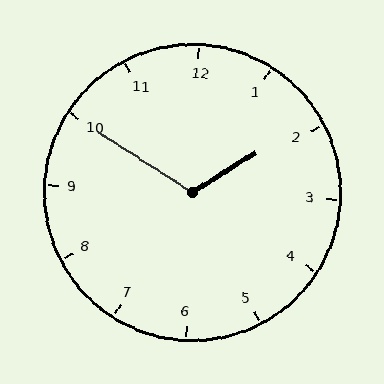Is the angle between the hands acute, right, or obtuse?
It is obtuse.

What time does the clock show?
1:50.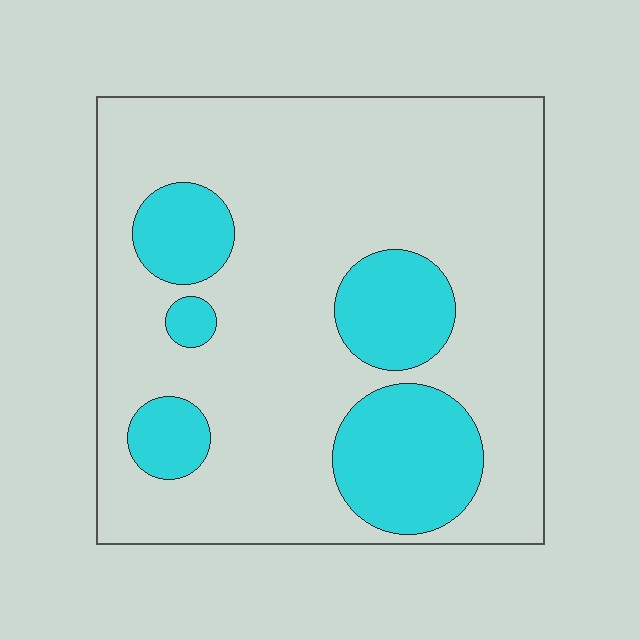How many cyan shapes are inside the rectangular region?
5.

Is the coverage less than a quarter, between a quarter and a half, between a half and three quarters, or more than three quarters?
Less than a quarter.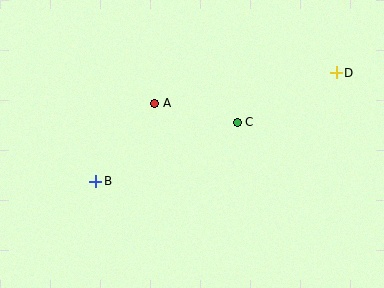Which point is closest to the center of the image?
Point C at (237, 123) is closest to the center.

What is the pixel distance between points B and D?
The distance between B and D is 264 pixels.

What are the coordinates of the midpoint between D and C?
The midpoint between D and C is at (287, 98).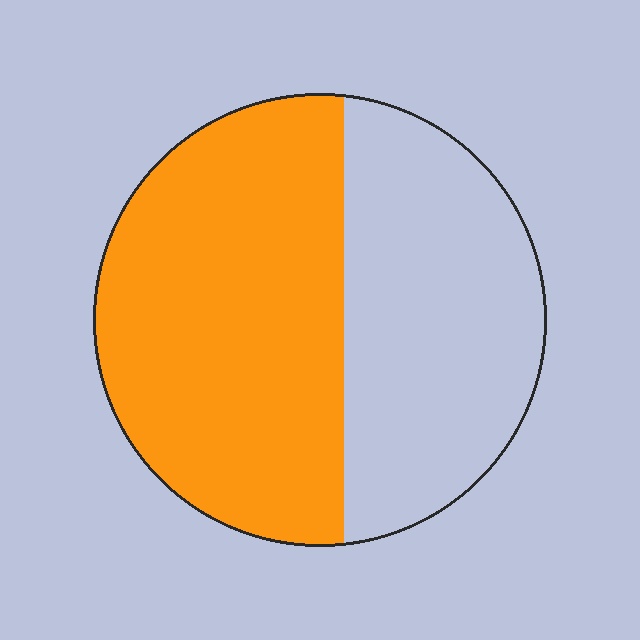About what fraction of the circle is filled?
About three fifths (3/5).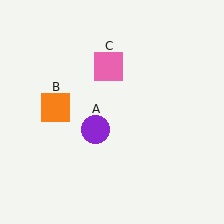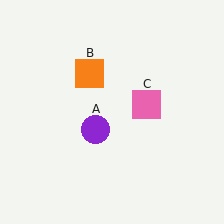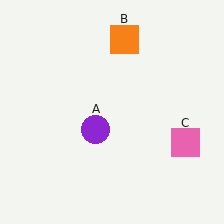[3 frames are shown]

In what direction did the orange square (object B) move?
The orange square (object B) moved up and to the right.